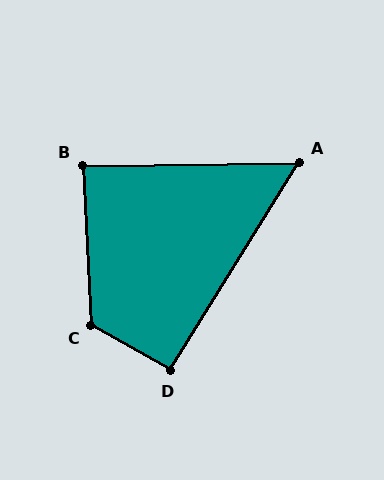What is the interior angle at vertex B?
Approximately 88 degrees (approximately right).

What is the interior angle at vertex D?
Approximately 92 degrees (approximately right).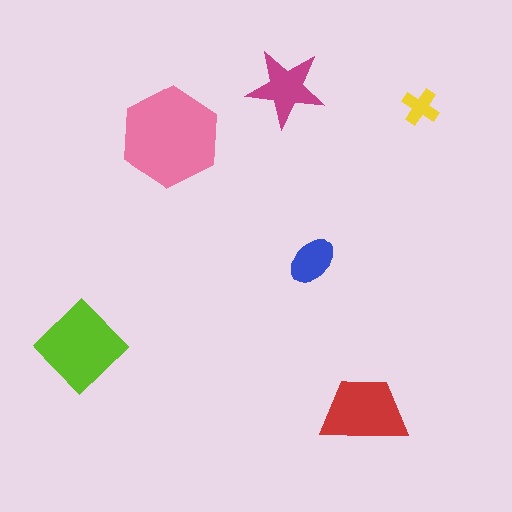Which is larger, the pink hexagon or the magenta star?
The pink hexagon.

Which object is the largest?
The pink hexagon.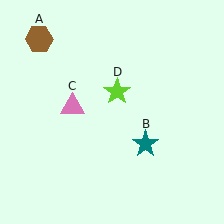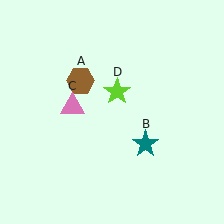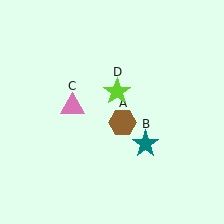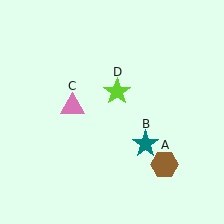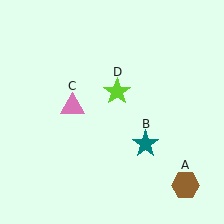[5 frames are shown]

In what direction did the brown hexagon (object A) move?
The brown hexagon (object A) moved down and to the right.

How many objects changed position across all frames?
1 object changed position: brown hexagon (object A).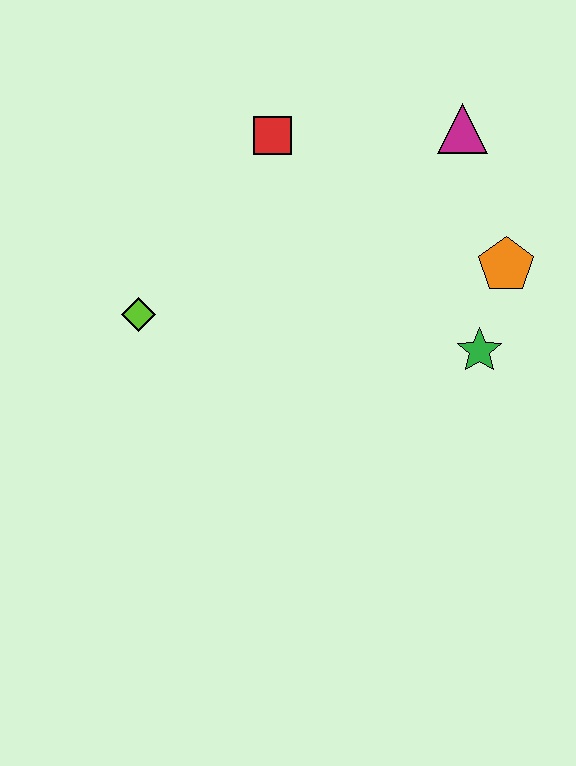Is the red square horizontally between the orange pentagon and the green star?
No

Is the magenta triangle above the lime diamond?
Yes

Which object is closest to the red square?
The magenta triangle is closest to the red square.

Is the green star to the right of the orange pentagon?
No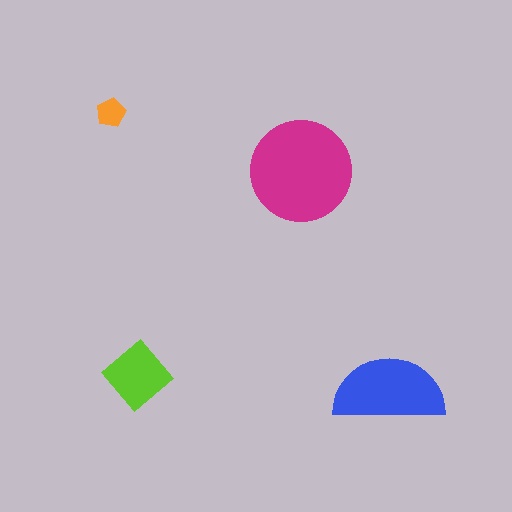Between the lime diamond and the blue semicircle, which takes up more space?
The blue semicircle.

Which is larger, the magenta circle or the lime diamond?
The magenta circle.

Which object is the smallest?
The orange pentagon.